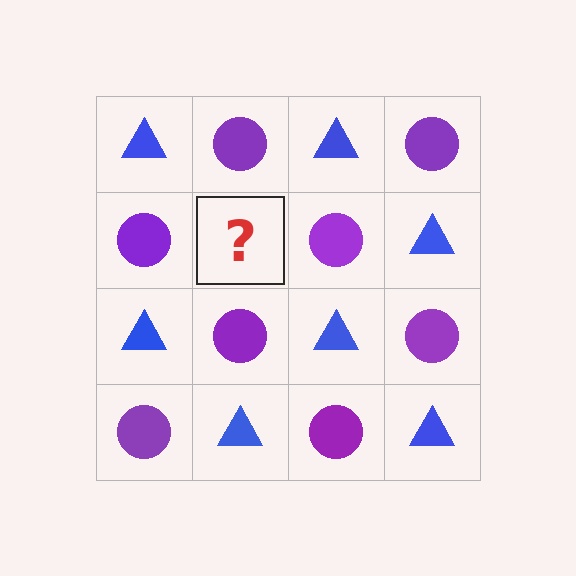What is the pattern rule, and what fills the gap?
The rule is that it alternates blue triangle and purple circle in a checkerboard pattern. The gap should be filled with a blue triangle.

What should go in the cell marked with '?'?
The missing cell should contain a blue triangle.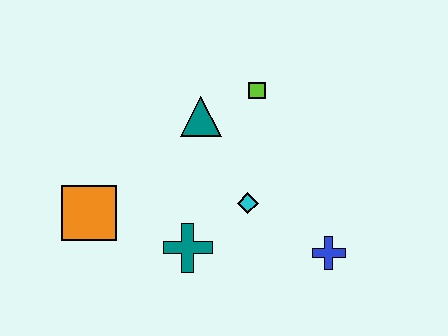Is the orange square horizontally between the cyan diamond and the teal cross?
No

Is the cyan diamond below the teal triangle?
Yes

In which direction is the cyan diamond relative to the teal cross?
The cyan diamond is to the right of the teal cross.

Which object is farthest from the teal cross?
The lime square is farthest from the teal cross.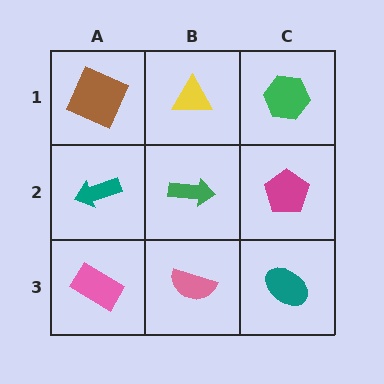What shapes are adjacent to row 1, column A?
A teal arrow (row 2, column A), a yellow triangle (row 1, column B).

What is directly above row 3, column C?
A magenta pentagon.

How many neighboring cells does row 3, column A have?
2.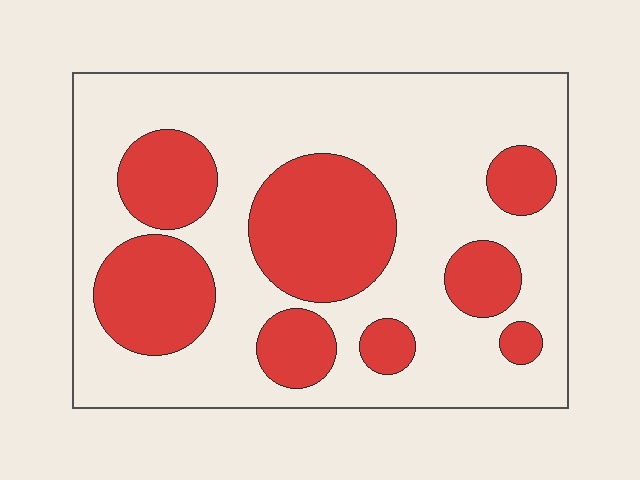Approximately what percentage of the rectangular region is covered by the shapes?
Approximately 35%.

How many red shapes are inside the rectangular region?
8.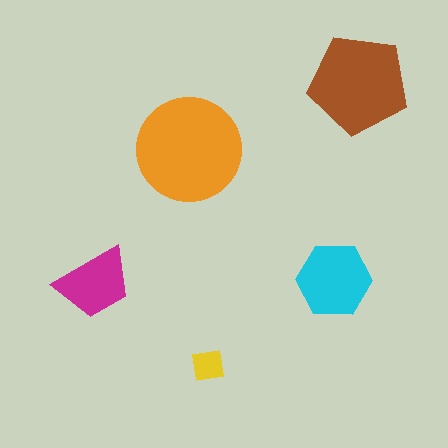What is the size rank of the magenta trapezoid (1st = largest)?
4th.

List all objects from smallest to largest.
The yellow square, the magenta trapezoid, the cyan hexagon, the brown pentagon, the orange circle.